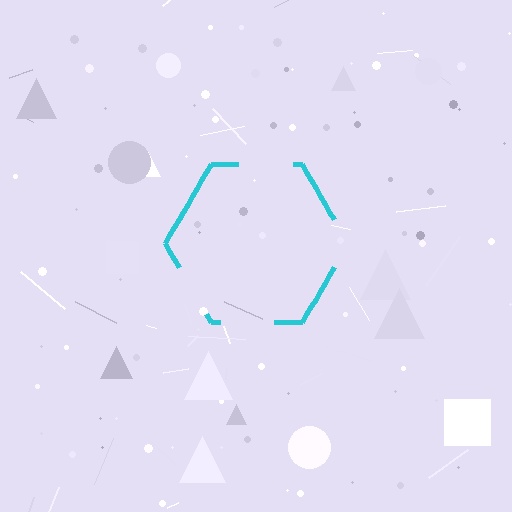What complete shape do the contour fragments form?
The contour fragments form a hexagon.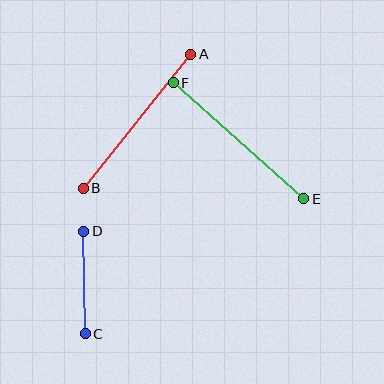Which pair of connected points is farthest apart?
Points E and F are farthest apart.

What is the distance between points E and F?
The distance is approximately 175 pixels.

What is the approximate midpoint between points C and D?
The midpoint is at approximately (85, 282) pixels.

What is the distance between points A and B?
The distance is approximately 172 pixels.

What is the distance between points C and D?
The distance is approximately 103 pixels.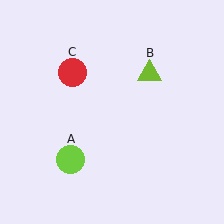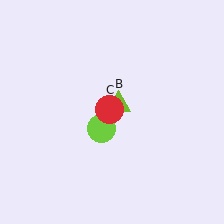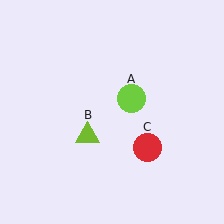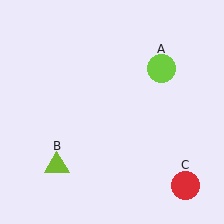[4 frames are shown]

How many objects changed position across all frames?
3 objects changed position: lime circle (object A), lime triangle (object B), red circle (object C).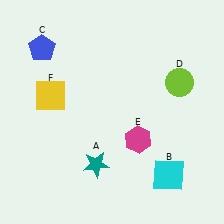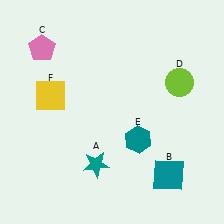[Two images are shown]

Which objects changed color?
B changed from cyan to teal. C changed from blue to pink. E changed from magenta to teal.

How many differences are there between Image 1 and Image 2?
There are 3 differences between the two images.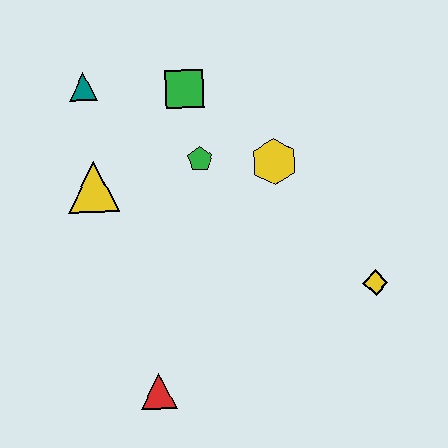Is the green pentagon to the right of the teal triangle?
Yes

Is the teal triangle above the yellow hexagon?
Yes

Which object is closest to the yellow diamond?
The yellow hexagon is closest to the yellow diamond.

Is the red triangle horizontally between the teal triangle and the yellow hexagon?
Yes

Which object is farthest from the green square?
The red triangle is farthest from the green square.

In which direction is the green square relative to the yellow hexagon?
The green square is to the left of the yellow hexagon.